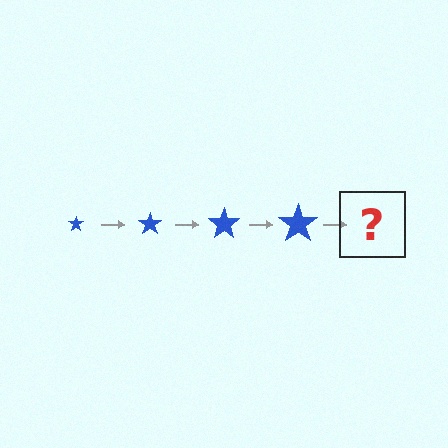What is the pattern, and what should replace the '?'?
The pattern is that the star gets progressively larger each step. The '?' should be a blue star, larger than the previous one.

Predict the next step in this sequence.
The next step is a blue star, larger than the previous one.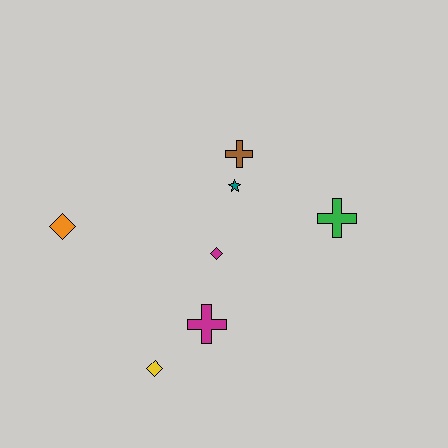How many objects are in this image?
There are 7 objects.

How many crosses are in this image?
There are 3 crosses.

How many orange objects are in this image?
There is 1 orange object.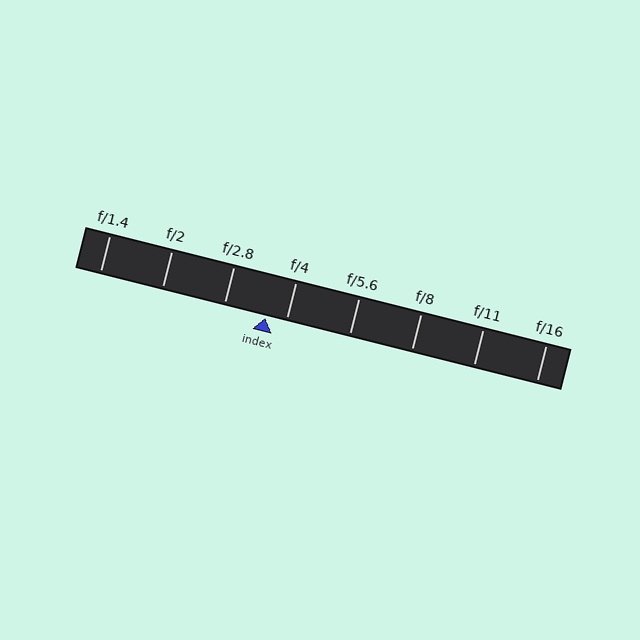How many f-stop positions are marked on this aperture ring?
There are 8 f-stop positions marked.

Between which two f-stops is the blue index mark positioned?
The index mark is between f/2.8 and f/4.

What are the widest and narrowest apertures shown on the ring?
The widest aperture shown is f/1.4 and the narrowest is f/16.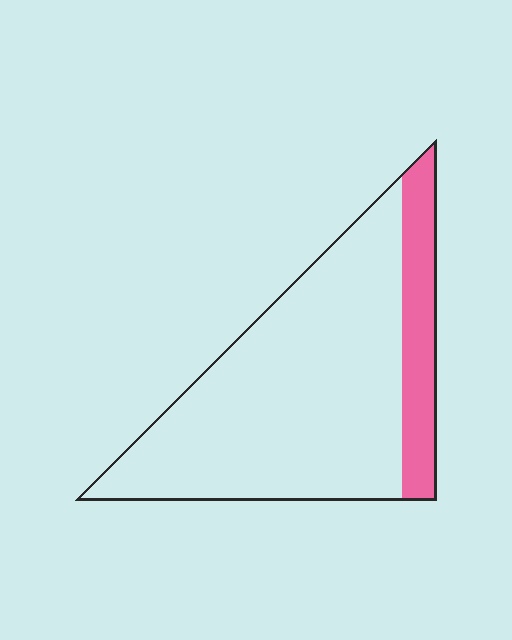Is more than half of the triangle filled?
No.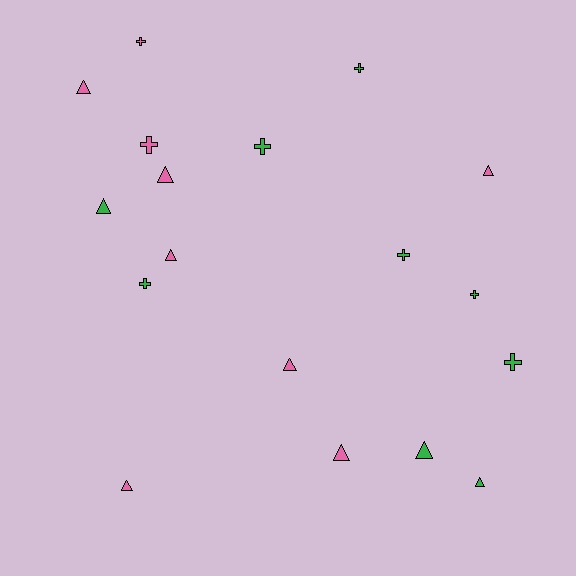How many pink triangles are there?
There are 7 pink triangles.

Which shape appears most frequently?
Triangle, with 10 objects.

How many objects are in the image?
There are 18 objects.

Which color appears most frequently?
Pink, with 9 objects.